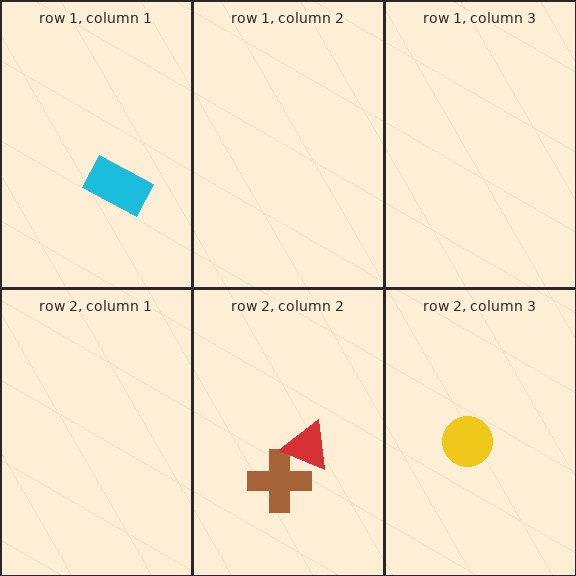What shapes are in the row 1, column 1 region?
The cyan rectangle.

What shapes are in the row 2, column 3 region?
The yellow circle.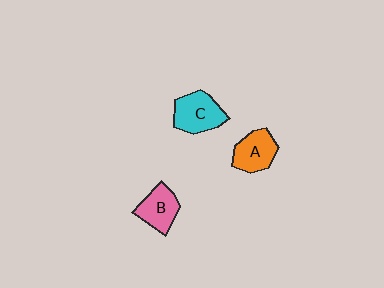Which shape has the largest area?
Shape C (cyan).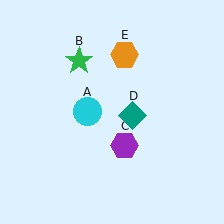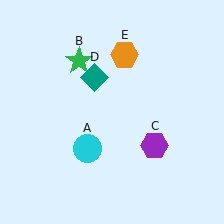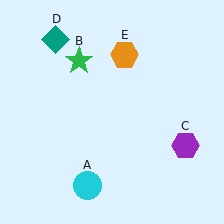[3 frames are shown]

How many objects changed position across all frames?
3 objects changed position: cyan circle (object A), purple hexagon (object C), teal diamond (object D).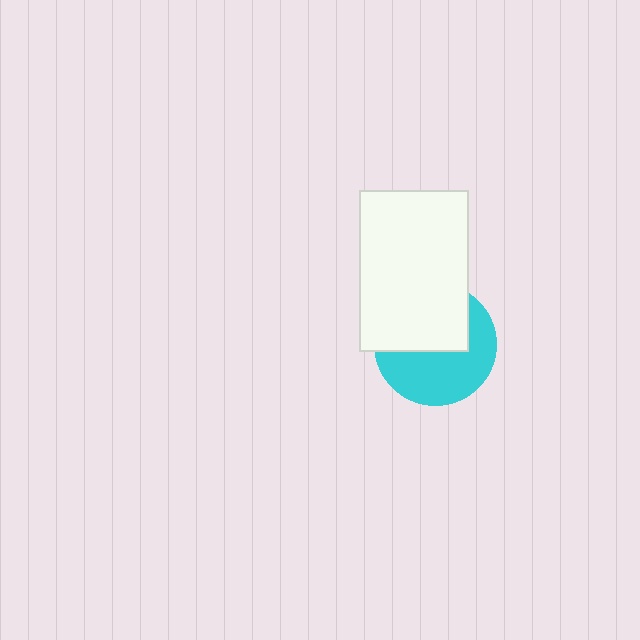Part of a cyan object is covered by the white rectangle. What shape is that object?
It is a circle.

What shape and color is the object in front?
The object in front is a white rectangle.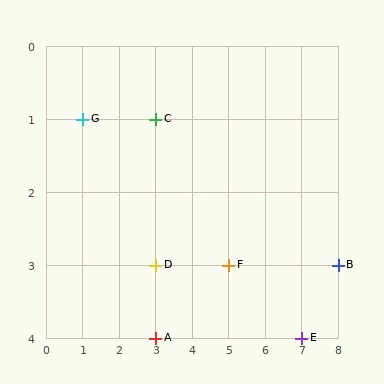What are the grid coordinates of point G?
Point G is at grid coordinates (1, 1).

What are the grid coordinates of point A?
Point A is at grid coordinates (3, 4).